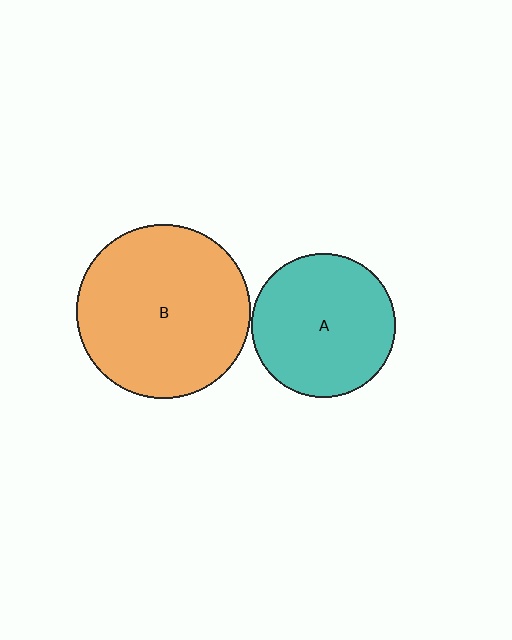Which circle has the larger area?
Circle B (orange).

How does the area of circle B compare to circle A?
Approximately 1.5 times.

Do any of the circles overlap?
No, none of the circles overlap.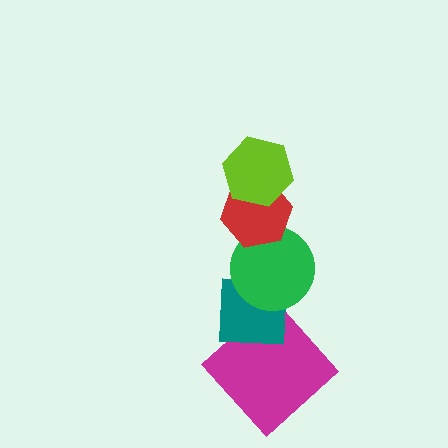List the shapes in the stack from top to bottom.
From top to bottom: the lime hexagon, the red hexagon, the green circle, the teal square, the magenta diamond.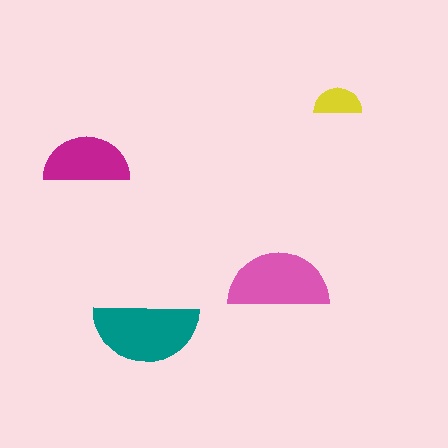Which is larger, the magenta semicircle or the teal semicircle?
The teal one.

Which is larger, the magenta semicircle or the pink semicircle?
The pink one.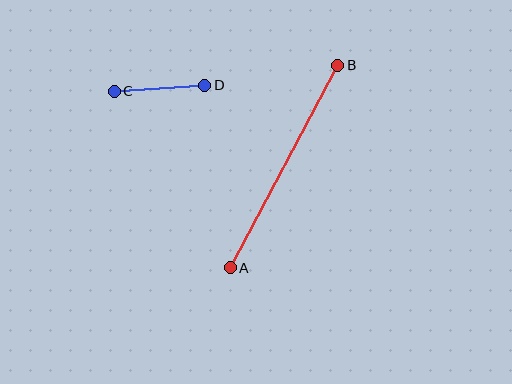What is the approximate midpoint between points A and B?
The midpoint is at approximately (284, 166) pixels.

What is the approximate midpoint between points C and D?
The midpoint is at approximately (159, 88) pixels.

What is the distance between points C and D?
The distance is approximately 90 pixels.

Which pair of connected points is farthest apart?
Points A and B are farthest apart.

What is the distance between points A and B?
The distance is approximately 229 pixels.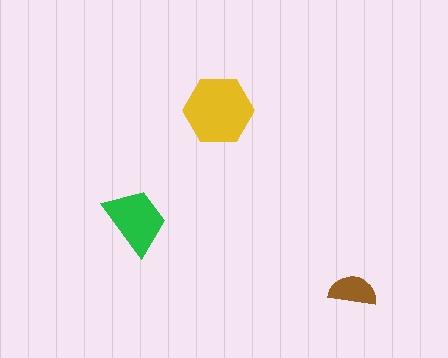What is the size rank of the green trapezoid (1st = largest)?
2nd.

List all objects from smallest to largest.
The brown semicircle, the green trapezoid, the yellow hexagon.